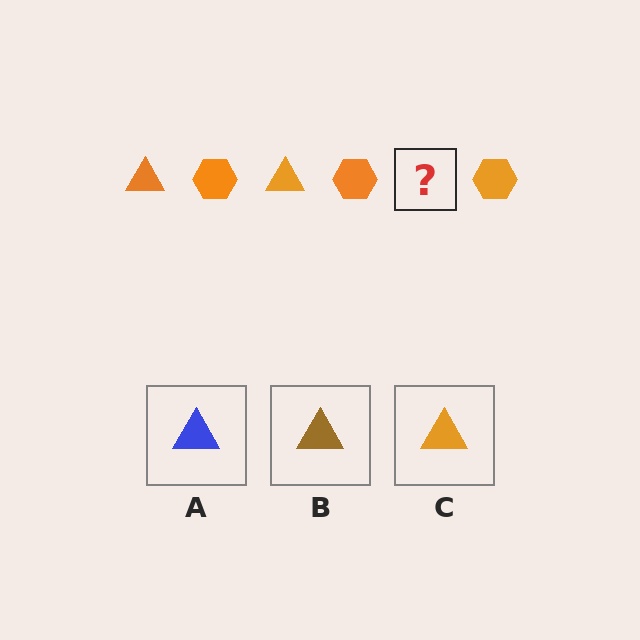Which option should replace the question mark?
Option C.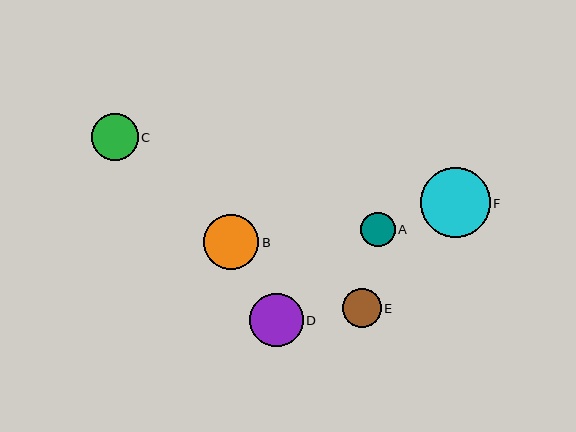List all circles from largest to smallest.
From largest to smallest: F, B, D, C, E, A.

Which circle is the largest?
Circle F is the largest with a size of approximately 70 pixels.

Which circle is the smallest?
Circle A is the smallest with a size of approximately 34 pixels.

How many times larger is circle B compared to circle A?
Circle B is approximately 1.6 times the size of circle A.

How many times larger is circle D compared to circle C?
Circle D is approximately 1.1 times the size of circle C.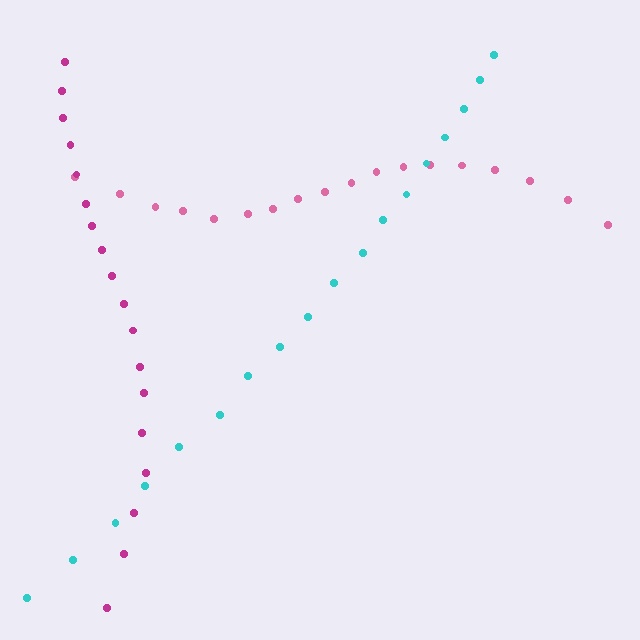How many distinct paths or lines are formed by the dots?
There are 3 distinct paths.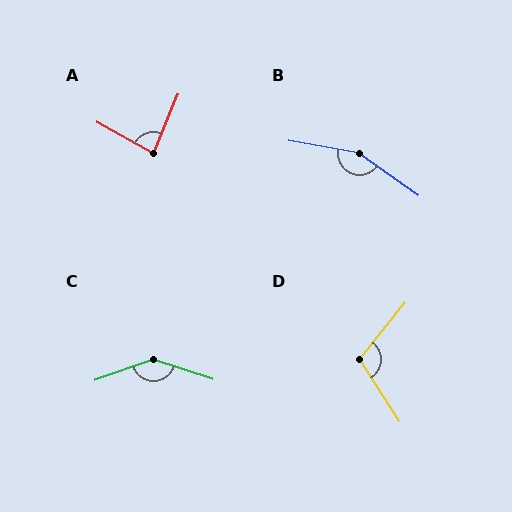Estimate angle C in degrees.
Approximately 142 degrees.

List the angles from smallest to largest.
A (83°), D (108°), C (142°), B (155°).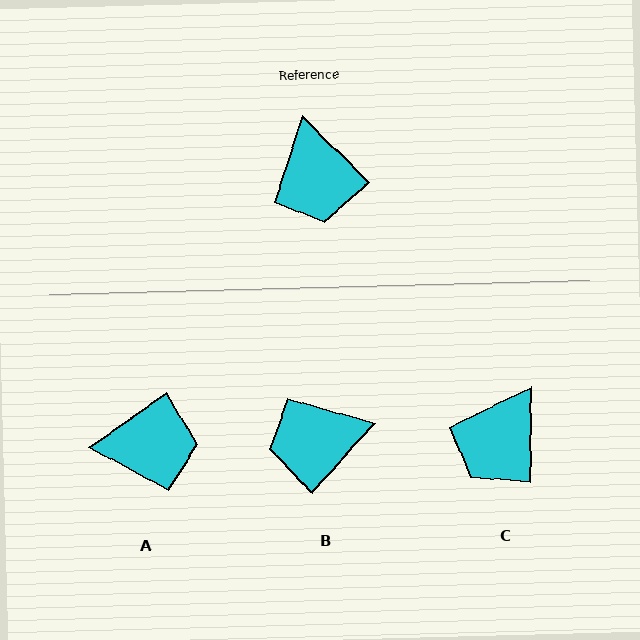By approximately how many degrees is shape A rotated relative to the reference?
Approximately 79 degrees counter-clockwise.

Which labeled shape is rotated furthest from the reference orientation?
B, about 88 degrees away.